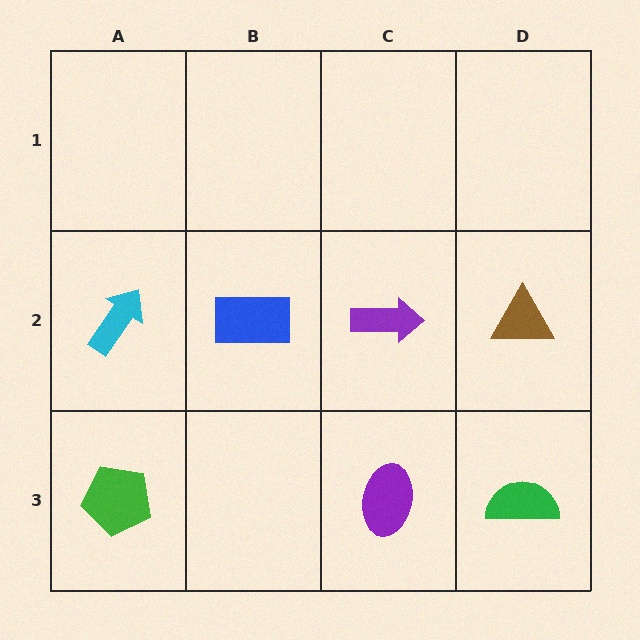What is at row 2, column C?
A purple arrow.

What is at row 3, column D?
A green semicircle.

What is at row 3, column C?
A purple ellipse.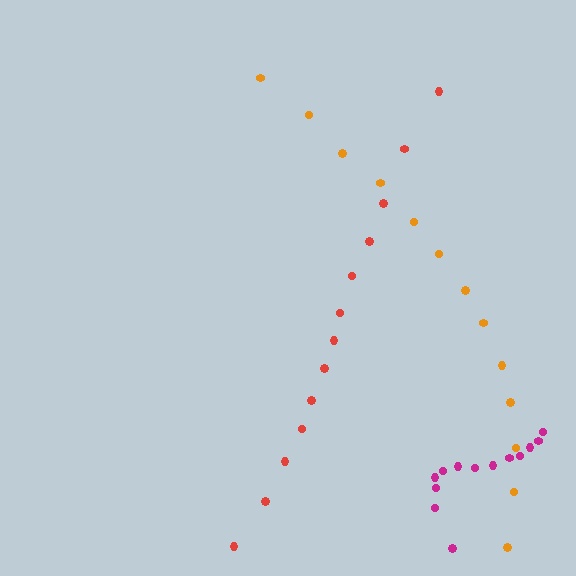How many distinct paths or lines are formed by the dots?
There are 3 distinct paths.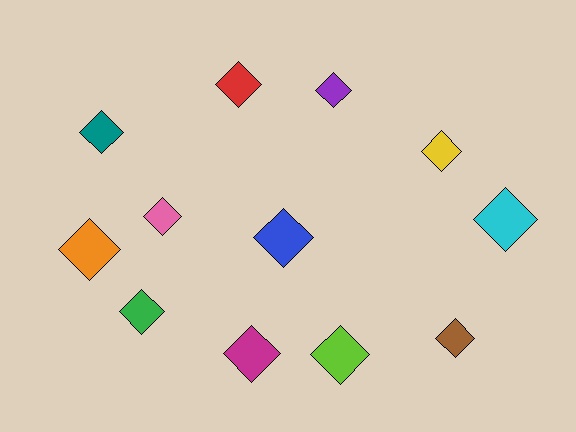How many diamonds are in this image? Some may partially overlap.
There are 12 diamonds.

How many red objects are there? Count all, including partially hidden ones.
There is 1 red object.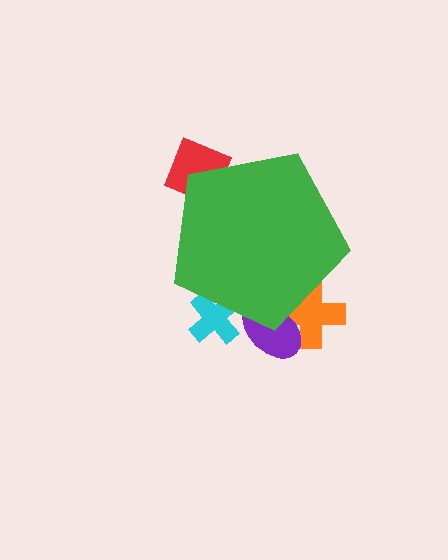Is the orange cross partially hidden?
Yes, the orange cross is partially hidden behind the green pentagon.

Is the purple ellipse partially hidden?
Yes, the purple ellipse is partially hidden behind the green pentagon.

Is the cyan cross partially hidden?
Yes, the cyan cross is partially hidden behind the green pentagon.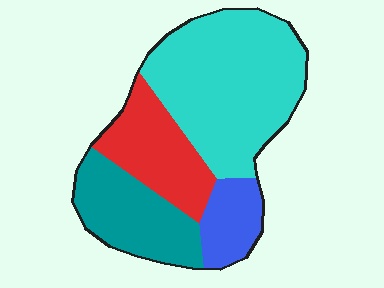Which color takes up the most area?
Cyan, at roughly 45%.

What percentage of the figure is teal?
Teal takes up less than a quarter of the figure.